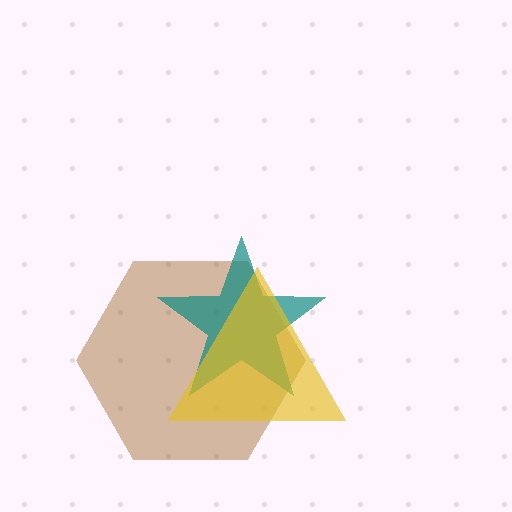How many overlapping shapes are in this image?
There are 3 overlapping shapes in the image.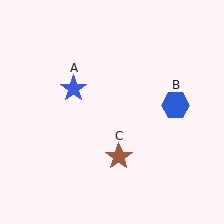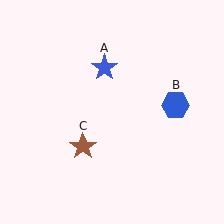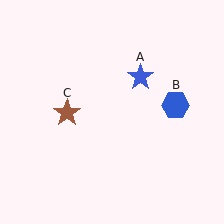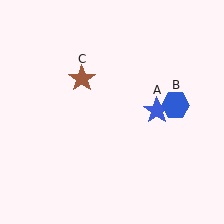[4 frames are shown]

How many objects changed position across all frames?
2 objects changed position: blue star (object A), brown star (object C).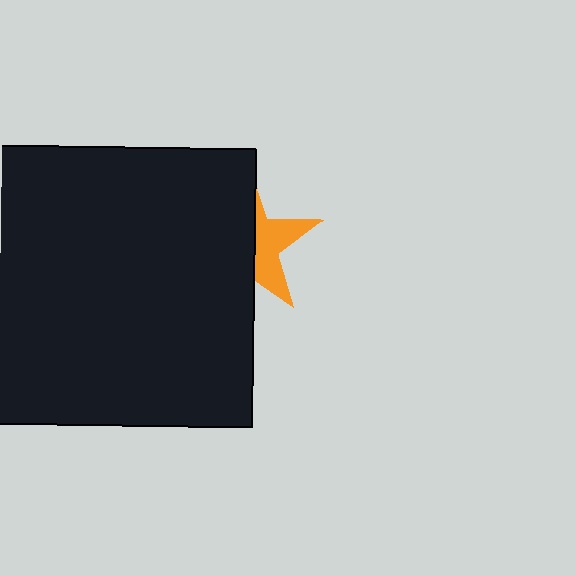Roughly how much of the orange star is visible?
A small part of it is visible (roughly 39%).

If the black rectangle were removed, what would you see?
You would see the complete orange star.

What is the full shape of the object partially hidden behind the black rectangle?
The partially hidden object is an orange star.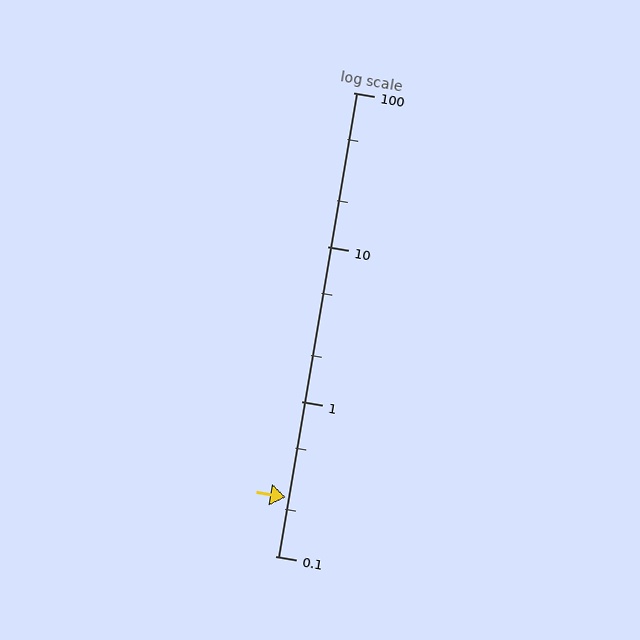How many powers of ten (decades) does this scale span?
The scale spans 3 decades, from 0.1 to 100.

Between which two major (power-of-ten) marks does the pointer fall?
The pointer is between 0.1 and 1.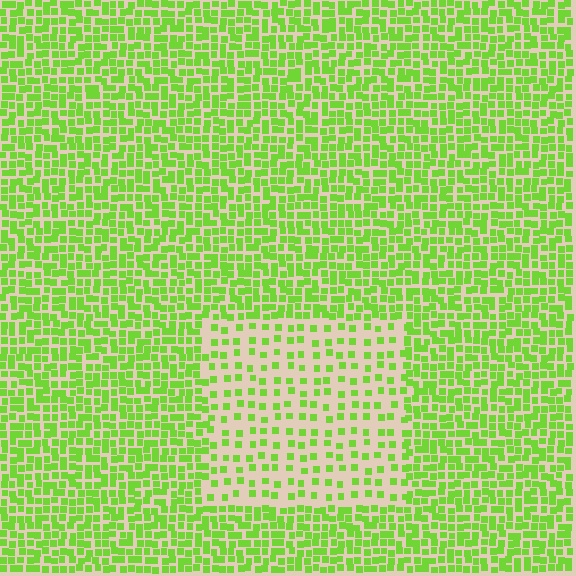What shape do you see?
I see a rectangle.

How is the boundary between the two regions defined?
The boundary is defined by a change in element density (approximately 2.3x ratio). All elements are the same color, size, and shape.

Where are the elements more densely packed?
The elements are more densely packed outside the rectangle boundary.